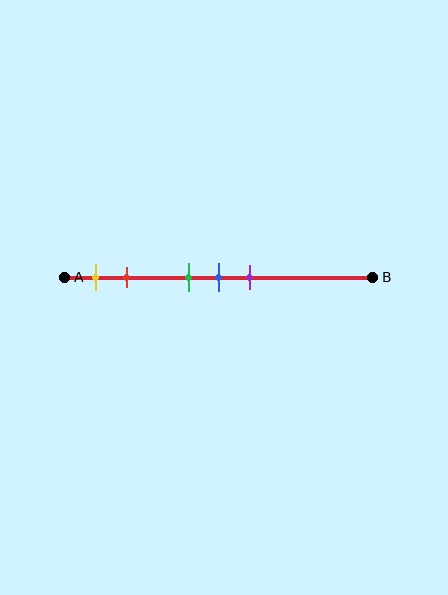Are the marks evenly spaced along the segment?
No, the marks are not evenly spaced.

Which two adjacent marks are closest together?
The green and blue marks are the closest adjacent pair.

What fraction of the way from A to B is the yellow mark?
The yellow mark is approximately 10% (0.1) of the way from A to B.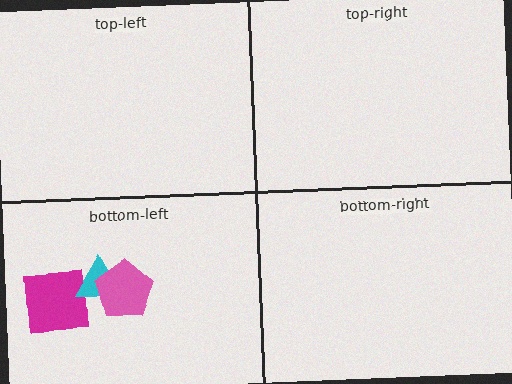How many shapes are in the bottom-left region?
3.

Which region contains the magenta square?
The bottom-left region.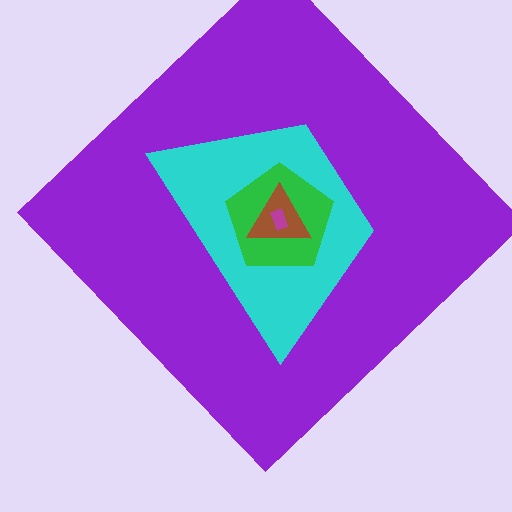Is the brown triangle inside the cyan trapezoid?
Yes.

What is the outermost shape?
The purple diamond.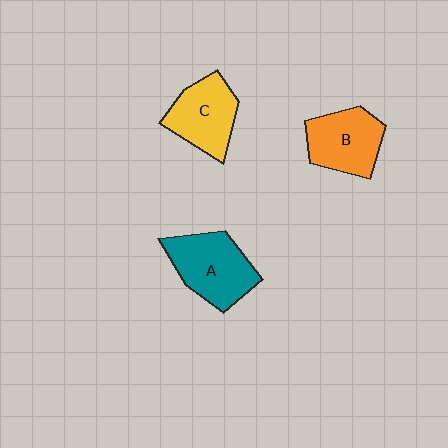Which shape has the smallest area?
Shape C (yellow).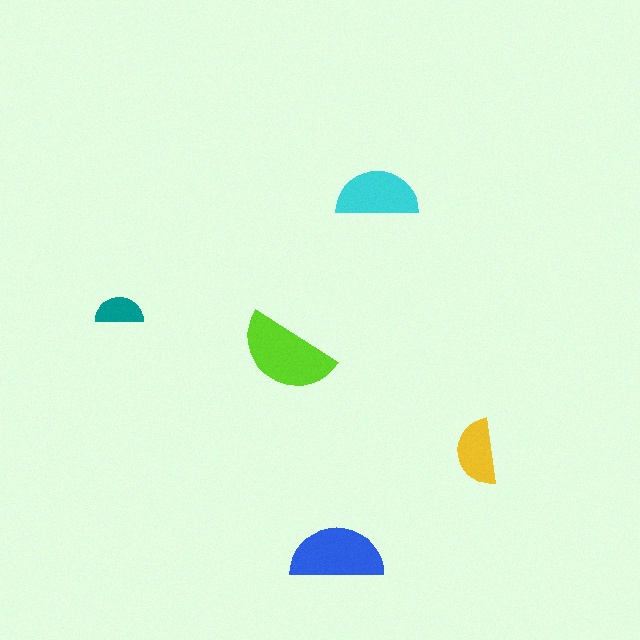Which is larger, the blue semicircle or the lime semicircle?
The lime one.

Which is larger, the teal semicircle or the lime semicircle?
The lime one.